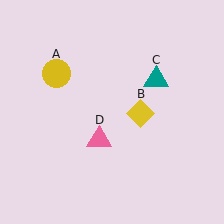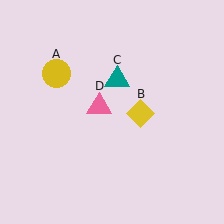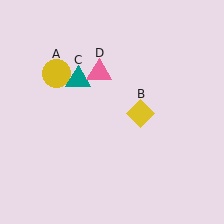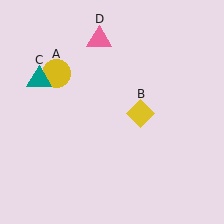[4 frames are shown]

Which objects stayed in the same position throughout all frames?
Yellow circle (object A) and yellow diamond (object B) remained stationary.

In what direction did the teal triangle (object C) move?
The teal triangle (object C) moved left.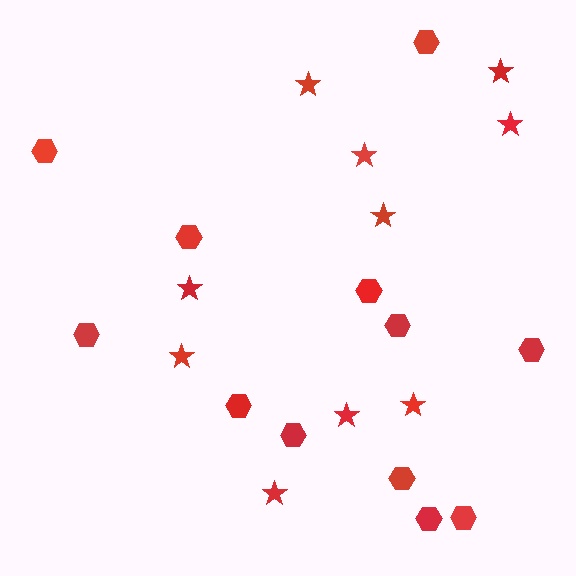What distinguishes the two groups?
There are 2 groups: one group of stars (10) and one group of hexagons (12).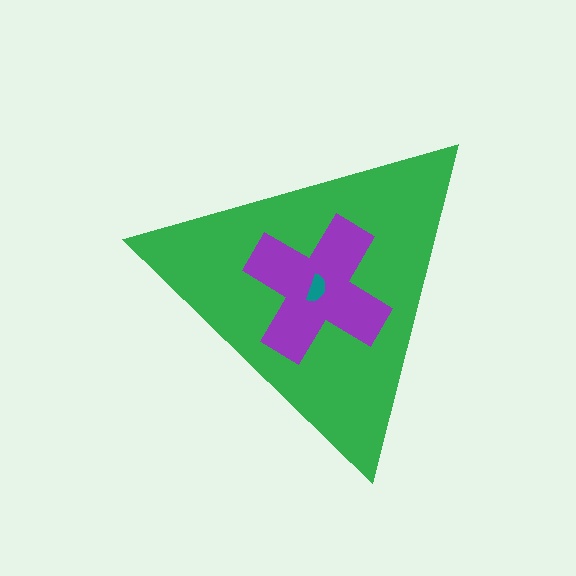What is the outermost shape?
The green triangle.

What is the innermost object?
The teal semicircle.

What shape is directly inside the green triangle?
The purple cross.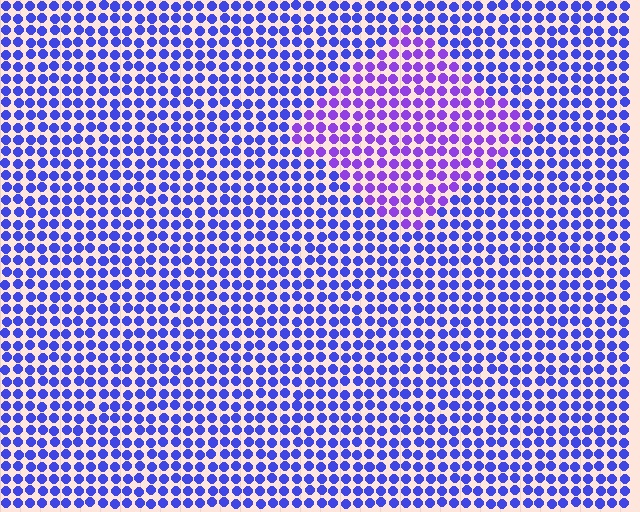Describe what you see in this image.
The image is filled with small blue elements in a uniform arrangement. A diamond-shaped region is visible where the elements are tinted to a slightly different hue, forming a subtle color boundary.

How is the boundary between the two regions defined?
The boundary is defined purely by a slight shift in hue (about 32 degrees). Spacing, size, and orientation are identical on both sides.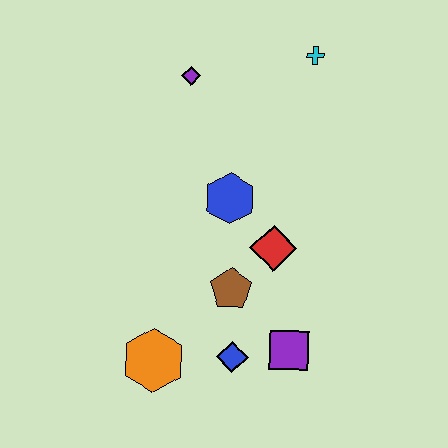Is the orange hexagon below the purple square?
Yes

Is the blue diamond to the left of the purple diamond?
No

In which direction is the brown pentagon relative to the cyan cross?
The brown pentagon is below the cyan cross.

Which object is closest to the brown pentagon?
The red diamond is closest to the brown pentagon.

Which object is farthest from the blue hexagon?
The orange hexagon is farthest from the blue hexagon.